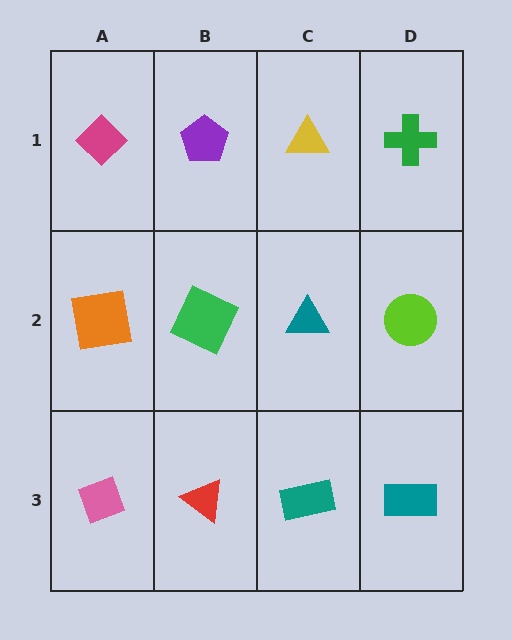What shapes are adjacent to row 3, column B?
A green square (row 2, column B), a pink diamond (row 3, column A), a teal rectangle (row 3, column C).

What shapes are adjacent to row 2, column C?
A yellow triangle (row 1, column C), a teal rectangle (row 3, column C), a green square (row 2, column B), a lime circle (row 2, column D).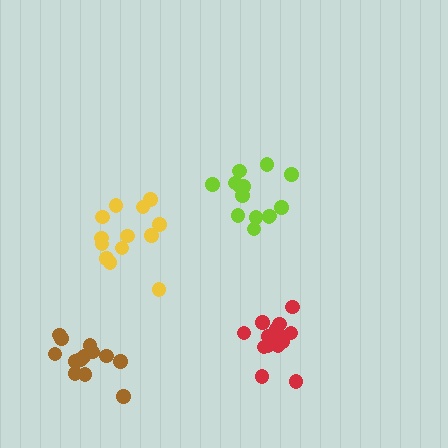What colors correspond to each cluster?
The clusters are colored: lime, brown, red, yellow.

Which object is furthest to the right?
The red cluster is rightmost.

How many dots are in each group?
Group 1: 14 dots, Group 2: 13 dots, Group 3: 14 dots, Group 4: 13 dots (54 total).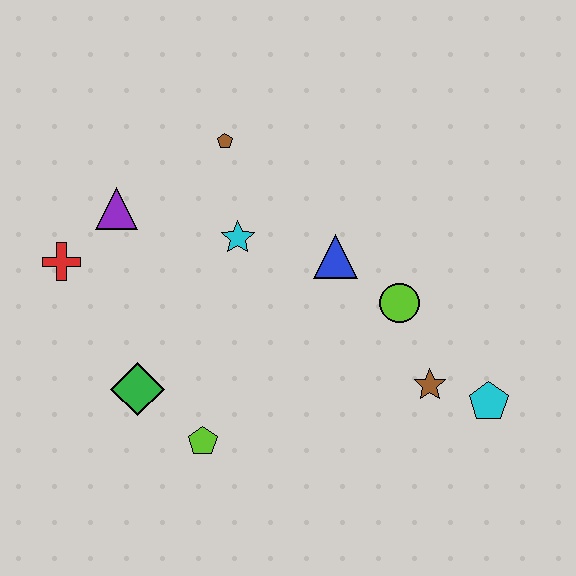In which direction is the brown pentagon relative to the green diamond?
The brown pentagon is above the green diamond.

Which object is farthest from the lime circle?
The red cross is farthest from the lime circle.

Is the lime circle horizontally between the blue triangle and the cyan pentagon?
Yes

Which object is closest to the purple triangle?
The red cross is closest to the purple triangle.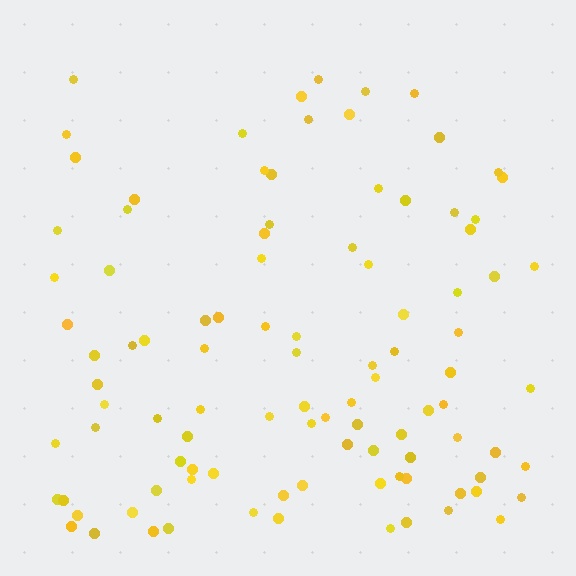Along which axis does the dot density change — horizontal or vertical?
Vertical.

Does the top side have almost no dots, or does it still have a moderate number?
Still a moderate number, just noticeably fewer than the bottom.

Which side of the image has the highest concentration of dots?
The bottom.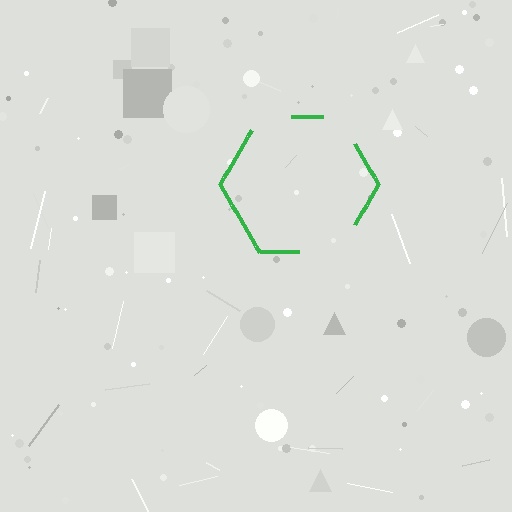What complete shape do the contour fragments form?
The contour fragments form a hexagon.